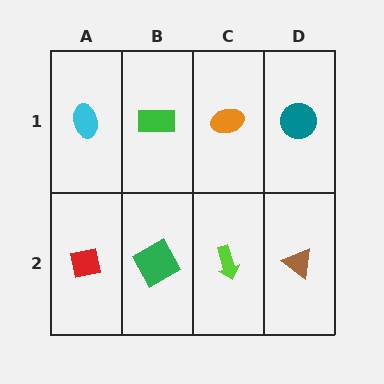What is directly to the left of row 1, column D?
An orange ellipse.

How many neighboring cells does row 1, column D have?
2.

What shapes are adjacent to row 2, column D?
A teal circle (row 1, column D), a lime arrow (row 2, column C).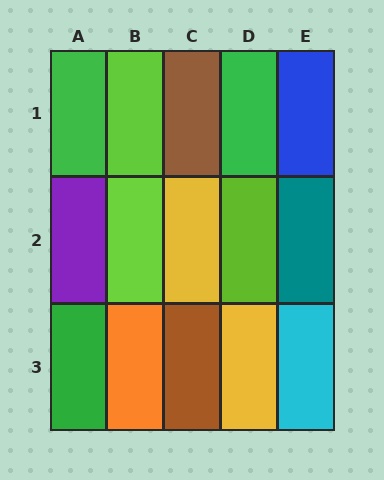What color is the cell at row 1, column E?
Blue.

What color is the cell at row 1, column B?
Lime.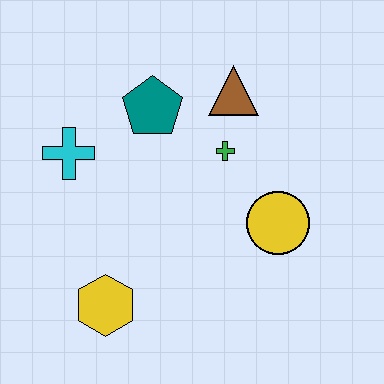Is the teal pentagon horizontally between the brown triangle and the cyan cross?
Yes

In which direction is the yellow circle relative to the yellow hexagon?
The yellow circle is to the right of the yellow hexagon.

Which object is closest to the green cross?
The brown triangle is closest to the green cross.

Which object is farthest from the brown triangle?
The yellow hexagon is farthest from the brown triangle.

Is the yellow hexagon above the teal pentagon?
No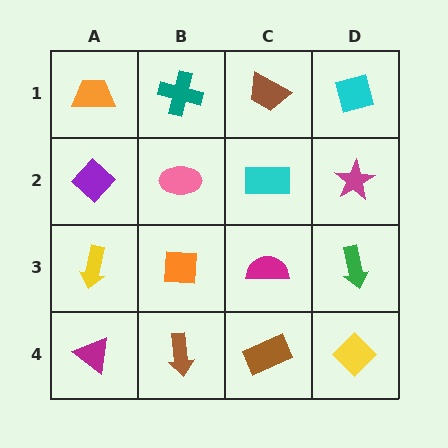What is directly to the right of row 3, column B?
A magenta semicircle.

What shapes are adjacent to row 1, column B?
A pink ellipse (row 2, column B), an orange trapezoid (row 1, column A), a brown trapezoid (row 1, column C).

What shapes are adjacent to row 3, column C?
A cyan rectangle (row 2, column C), a brown rectangle (row 4, column C), an orange square (row 3, column B), a green arrow (row 3, column D).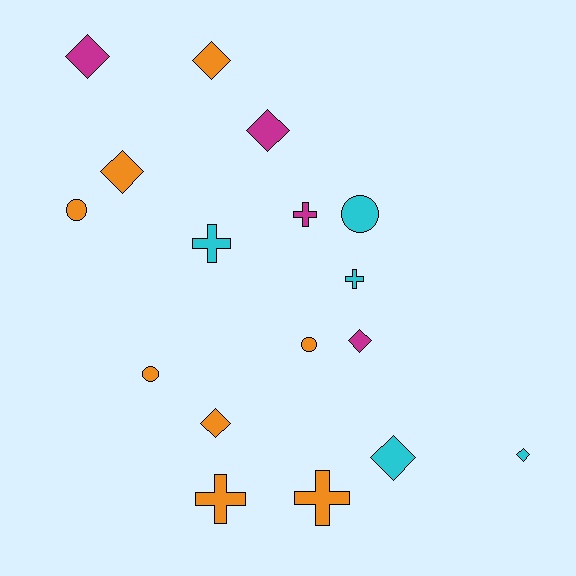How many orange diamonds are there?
There are 3 orange diamonds.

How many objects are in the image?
There are 17 objects.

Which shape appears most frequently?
Diamond, with 8 objects.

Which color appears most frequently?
Orange, with 8 objects.